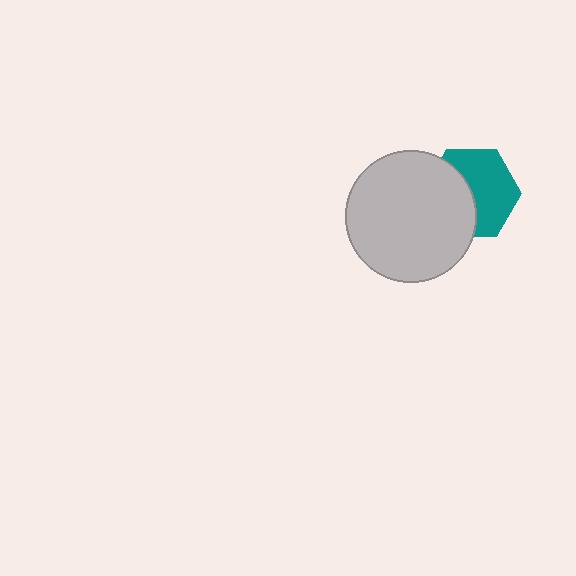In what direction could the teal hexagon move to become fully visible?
The teal hexagon could move right. That would shift it out from behind the light gray circle entirely.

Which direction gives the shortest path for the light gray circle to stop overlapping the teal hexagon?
Moving left gives the shortest separation.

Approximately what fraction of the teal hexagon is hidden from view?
Roughly 44% of the teal hexagon is hidden behind the light gray circle.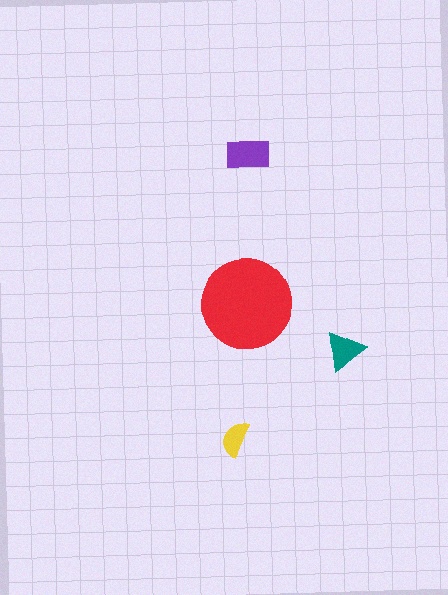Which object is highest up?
The purple rectangle is topmost.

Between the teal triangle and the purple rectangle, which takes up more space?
The purple rectangle.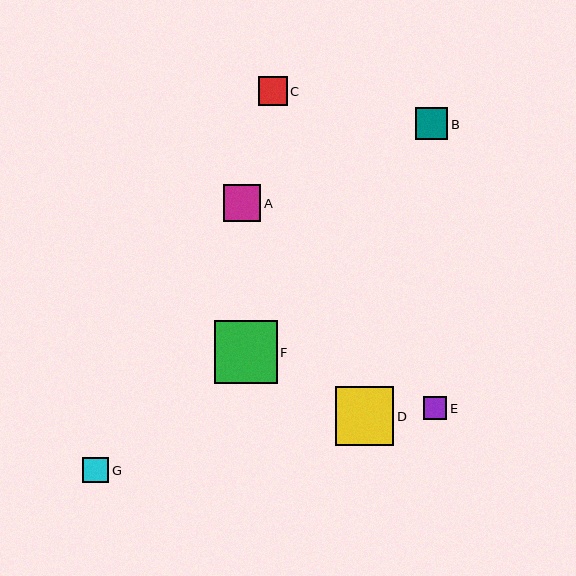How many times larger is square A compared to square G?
Square A is approximately 1.4 times the size of square G.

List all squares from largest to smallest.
From largest to smallest: F, D, A, B, C, G, E.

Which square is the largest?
Square F is the largest with a size of approximately 63 pixels.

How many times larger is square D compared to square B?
Square D is approximately 1.8 times the size of square B.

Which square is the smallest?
Square E is the smallest with a size of approximately 23 pixels.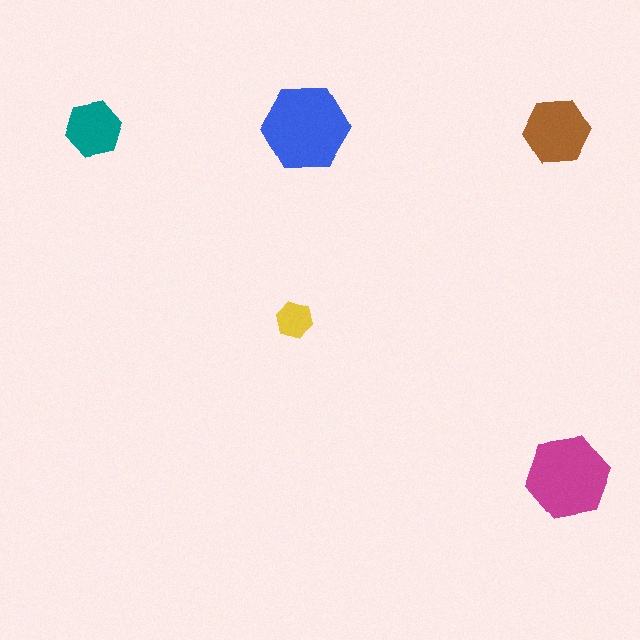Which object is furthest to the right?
The brown hexagon is rightmost.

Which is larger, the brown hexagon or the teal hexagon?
The brown one.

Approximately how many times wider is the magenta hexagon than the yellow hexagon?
About 2.5 times wider.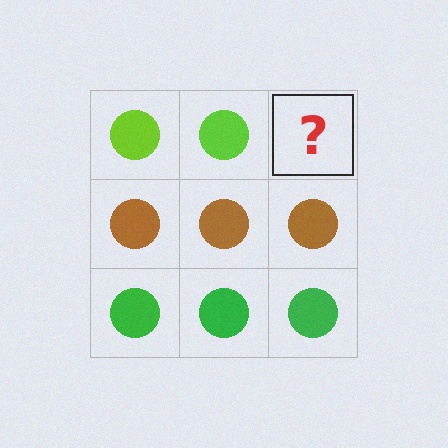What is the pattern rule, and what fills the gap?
The rule is that each row has a consistent color. The gap should be filled with a lime circle.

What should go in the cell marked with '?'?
The missing cell should contain a lime circle.